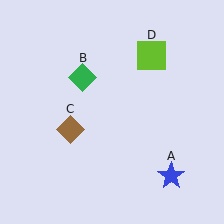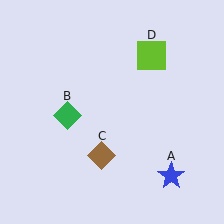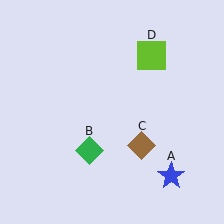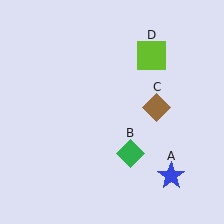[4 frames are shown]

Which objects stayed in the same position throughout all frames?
Blue star (object A) and lime square (object D) remained stationary.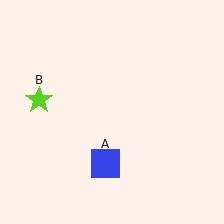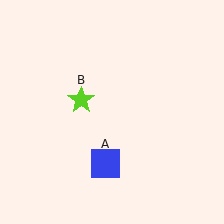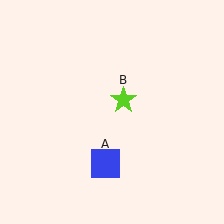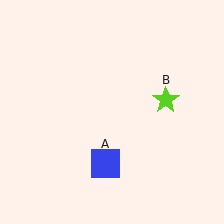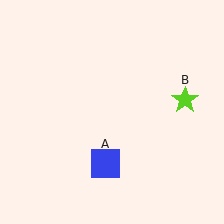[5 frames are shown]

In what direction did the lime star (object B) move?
The lime star (object B) moved right.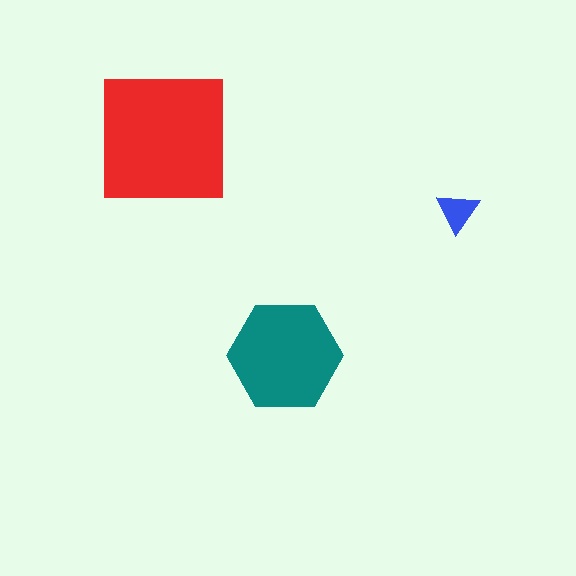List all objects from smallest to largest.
The blue triangle, the teal hexagon, the red square.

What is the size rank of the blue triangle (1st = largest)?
3rd.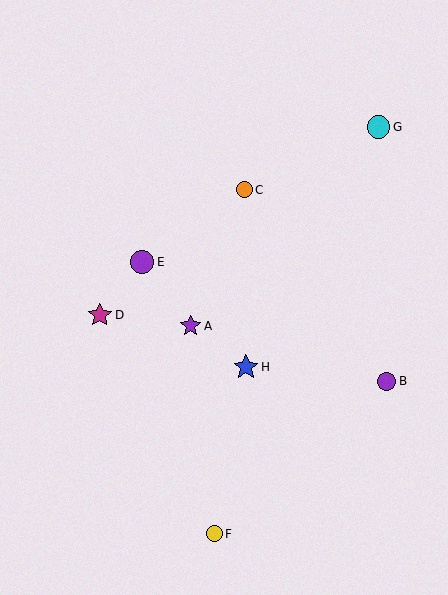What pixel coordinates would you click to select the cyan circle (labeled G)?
Click at (378, 127) to select the cyan circle G.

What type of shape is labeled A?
Shape A is a purple star.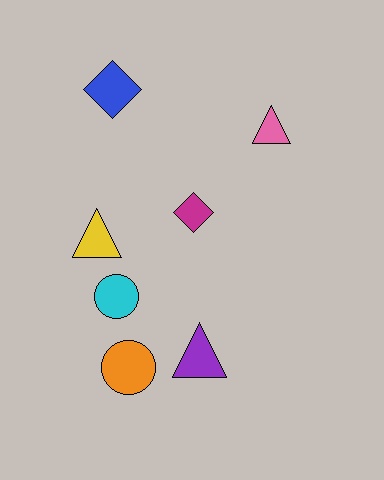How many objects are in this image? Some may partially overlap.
There are 7 objects.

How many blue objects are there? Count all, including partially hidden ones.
There is 1 blue object.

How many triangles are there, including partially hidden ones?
There are 3 triangles.